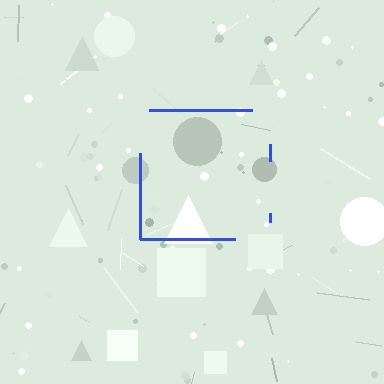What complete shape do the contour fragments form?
The contour fragments form a square.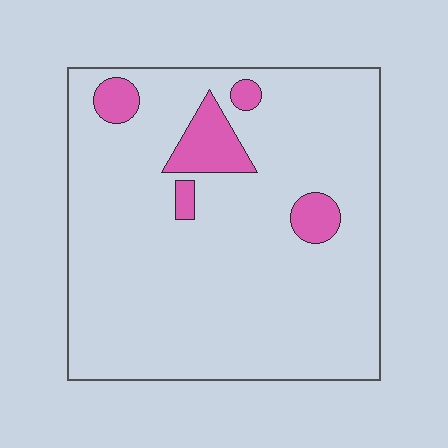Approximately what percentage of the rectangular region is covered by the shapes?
Approximately 10%.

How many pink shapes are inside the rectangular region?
5.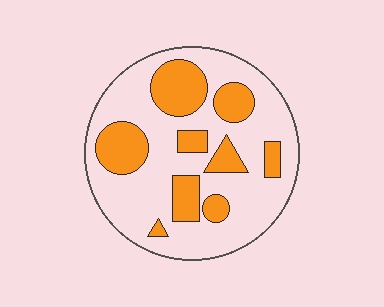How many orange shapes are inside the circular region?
9.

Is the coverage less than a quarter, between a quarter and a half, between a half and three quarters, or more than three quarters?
Between a quarter and a half.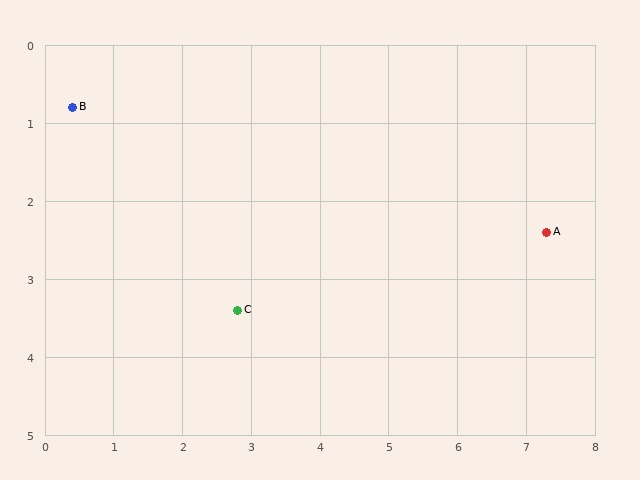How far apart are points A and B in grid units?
Points A and B are about 7.1 grid units apart.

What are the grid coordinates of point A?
Point A is at approximately (7.3, 2.4).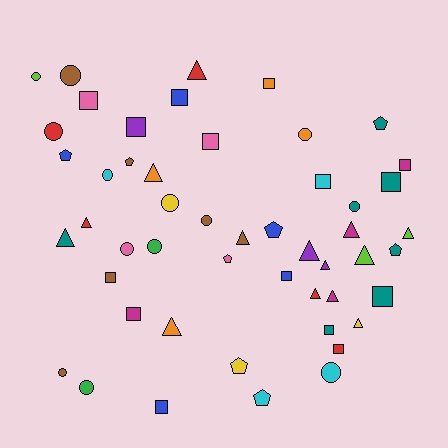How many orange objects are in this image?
There are 4 orange objects.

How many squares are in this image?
There are 15 squares.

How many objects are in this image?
There are 50 objects.